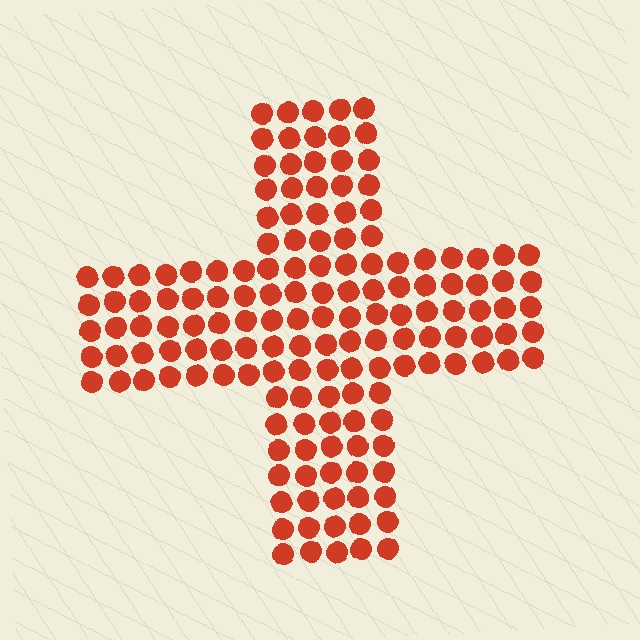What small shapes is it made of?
It is made of small circles.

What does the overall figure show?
The overall figure shows a cross.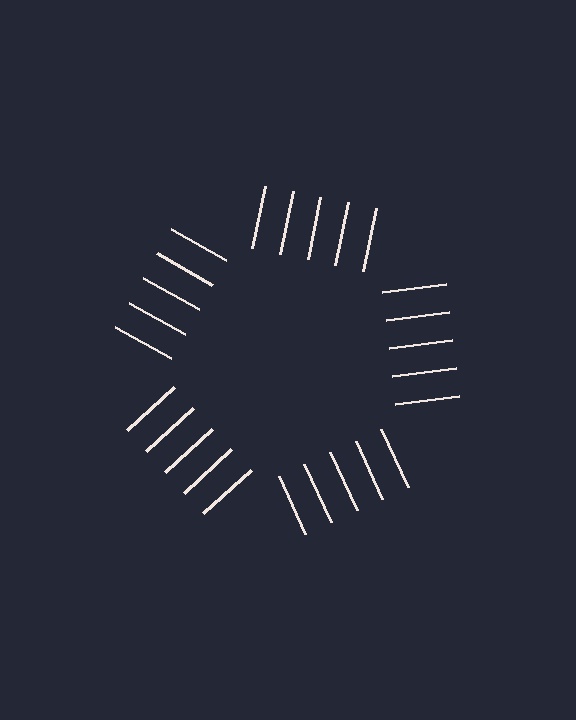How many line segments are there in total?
25 — 5 along each of the 5 edges.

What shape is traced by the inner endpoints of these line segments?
An illusory pentagon — the line segments terminate on its edges but no continuous stroke is drawn.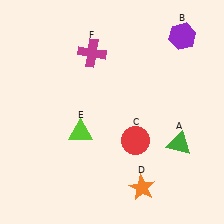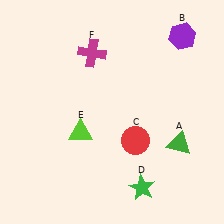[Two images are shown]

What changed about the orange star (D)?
In Image 1, D is orange. In Image 2, it changed to green.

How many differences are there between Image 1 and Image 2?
There is 1 difference between the two images.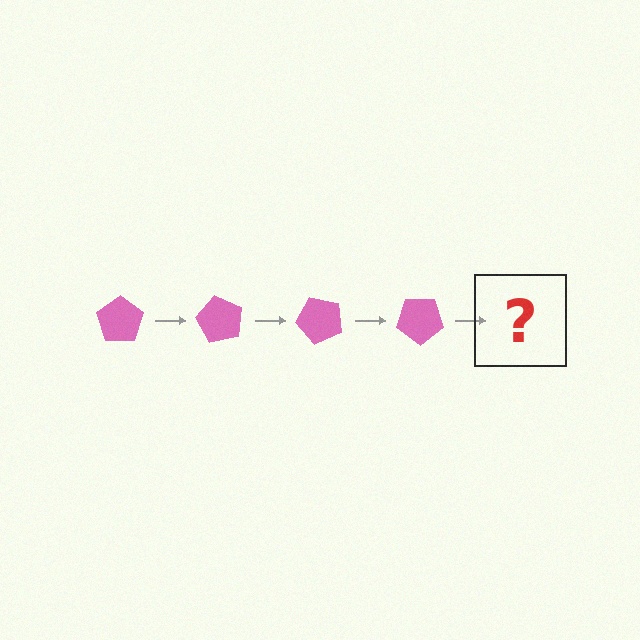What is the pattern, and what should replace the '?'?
The pattern is that the pentagon rotates 60 degrees each step. The '?' should be a pink pentagon rotated 240 degrees.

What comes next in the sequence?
The next element should be a pink pentagon rotated 240 degrees.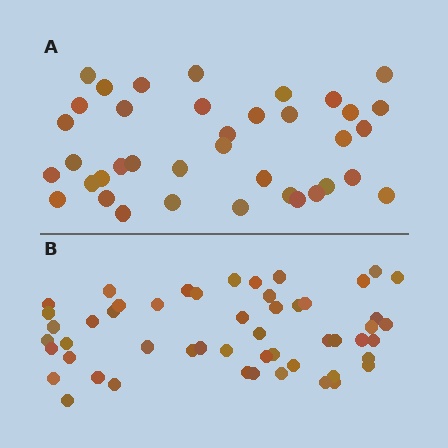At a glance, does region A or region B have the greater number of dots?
Region B (the bottom region) has more dots.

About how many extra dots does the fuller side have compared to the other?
Region B has approximately 15 more dots than region A.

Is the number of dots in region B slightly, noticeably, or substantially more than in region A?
Region B has noticeably more, but not dramatically so. The ratio is roughly 1.4 to 1.